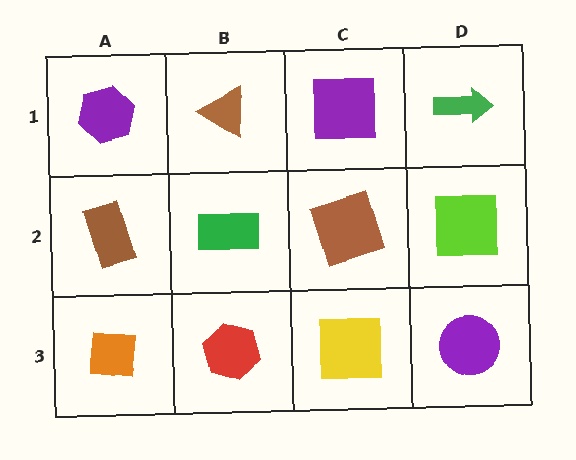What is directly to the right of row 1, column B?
A purple square.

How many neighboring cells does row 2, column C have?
4.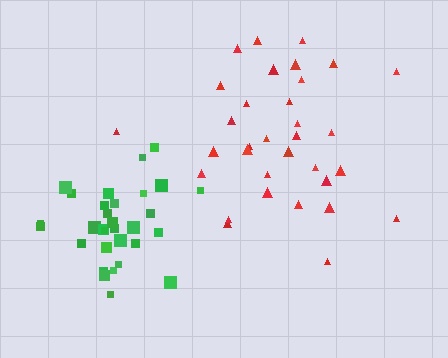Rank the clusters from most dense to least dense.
green, red.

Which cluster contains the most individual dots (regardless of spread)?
Red (33).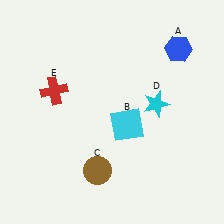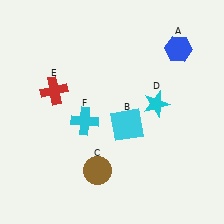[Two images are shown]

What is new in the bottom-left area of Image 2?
A cyan cross (F) was added in the bottom-left area of Image 2.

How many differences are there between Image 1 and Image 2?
There is 1 difference between the two images.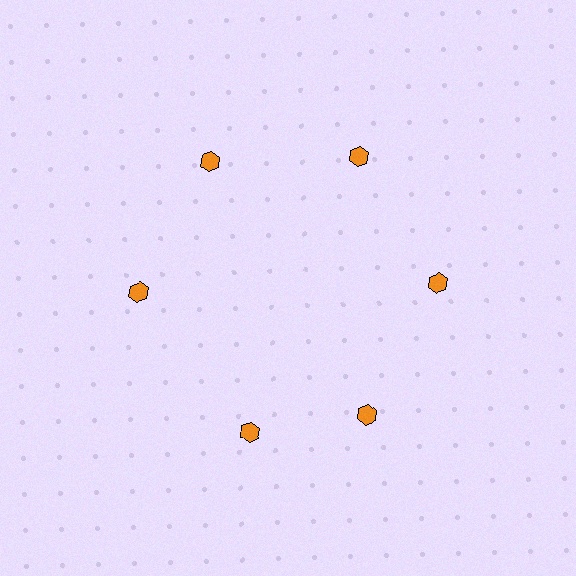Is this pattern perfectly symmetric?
No. The 6 orange hexagons are arranged in a ring, but one element near the 7 o'clock position is rotated out of alignment along the ring, breaking the 6-fold rotational symmetry.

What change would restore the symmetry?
The symmetry would be restored by rotating it back into even spacing with its neighbors so that all 6 hexagons sit at equal angles and equal distance from the center.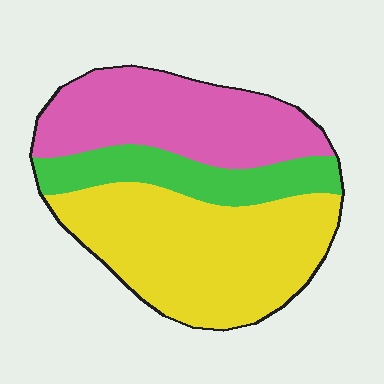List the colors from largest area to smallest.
From largest to smallest: yellow, pink, green.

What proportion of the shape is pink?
Pink covers about 35% of the shape.